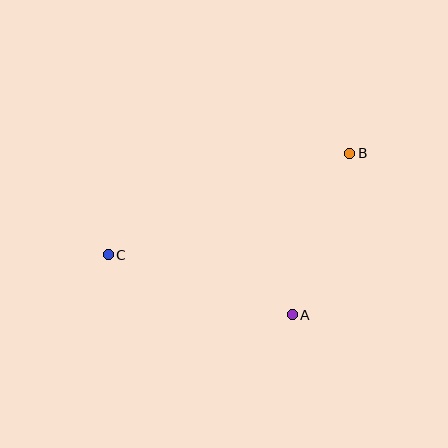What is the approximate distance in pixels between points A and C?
The distance between A and C is approximately 193 pixels.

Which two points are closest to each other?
Points A and B are closest to each other.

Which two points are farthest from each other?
Points B and C are farthest from each other.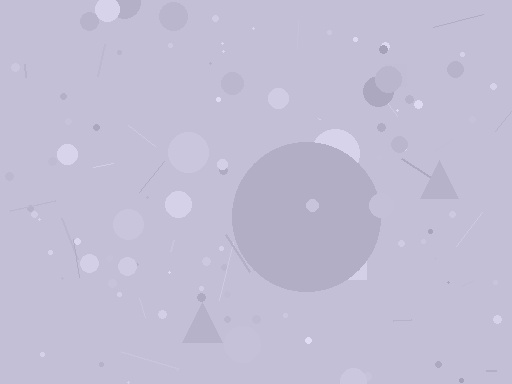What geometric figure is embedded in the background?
A circle is embedded in the background.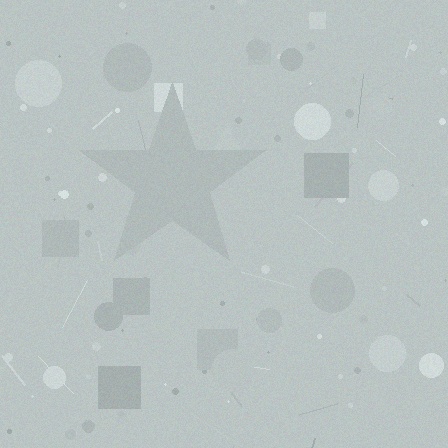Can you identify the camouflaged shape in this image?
The camouflaged shape is a star.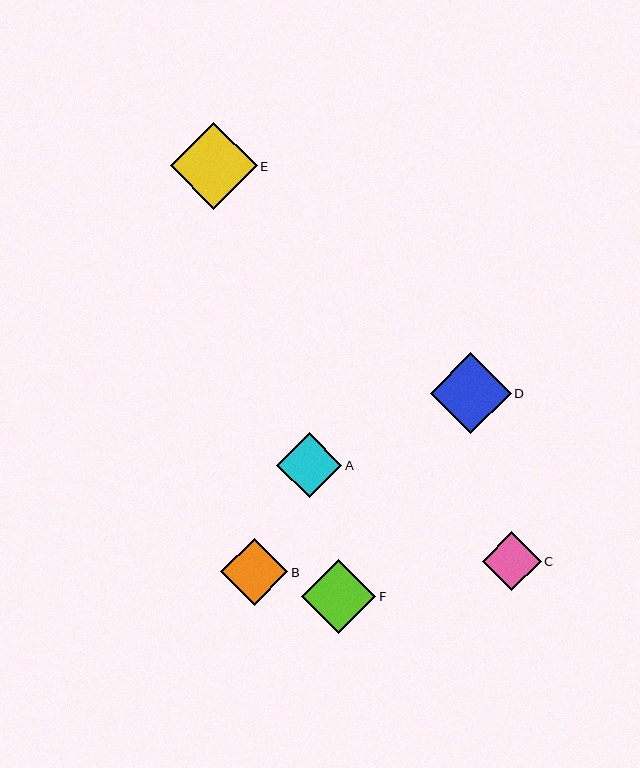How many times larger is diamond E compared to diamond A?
Diamond E is approximately 1.3 times the size of diamond A.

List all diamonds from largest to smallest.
From largest to smallest: E, D, F, B, A, C.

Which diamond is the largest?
Diamond E is the largest with a size of approximately 87 pixels.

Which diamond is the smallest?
Diamond C is the smallest with a size of approximately 58 pixels.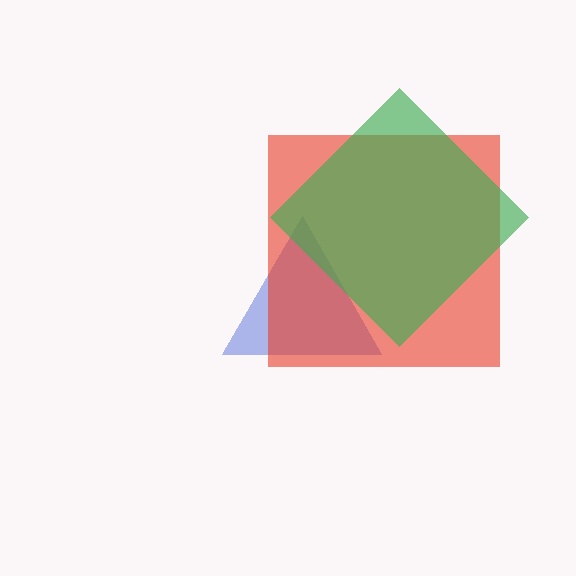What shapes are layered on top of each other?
The layered shapes are: a blue triangle, a red square, a green diamond.